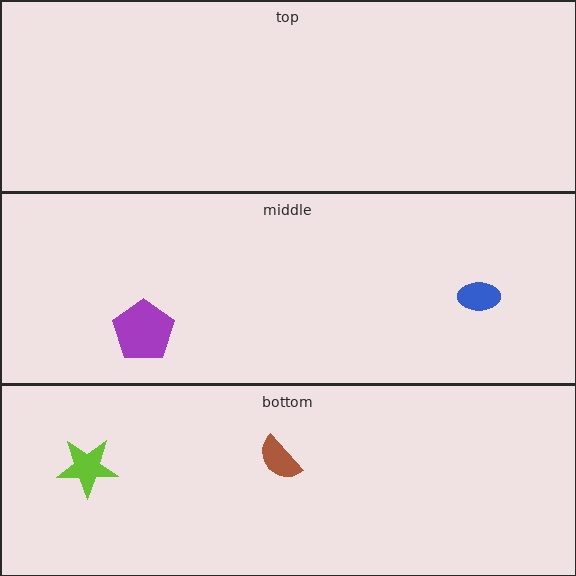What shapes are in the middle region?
The purple pentagon, the blue ellipse.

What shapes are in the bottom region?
The brown semicircle, the lime star.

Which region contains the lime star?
The bottom region.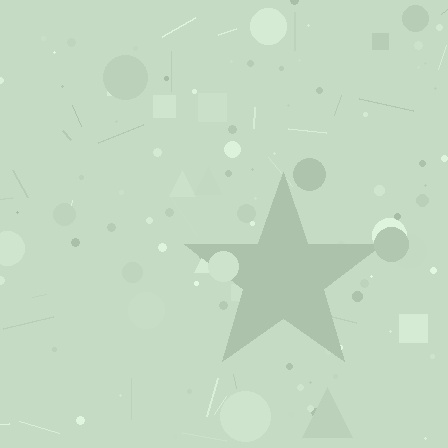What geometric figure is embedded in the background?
A star is embedded in the background.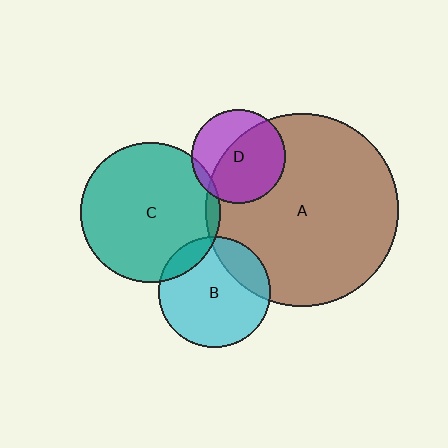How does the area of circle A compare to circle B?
Approximately 3.0 times.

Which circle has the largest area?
Circle A (brown).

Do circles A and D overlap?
Yes.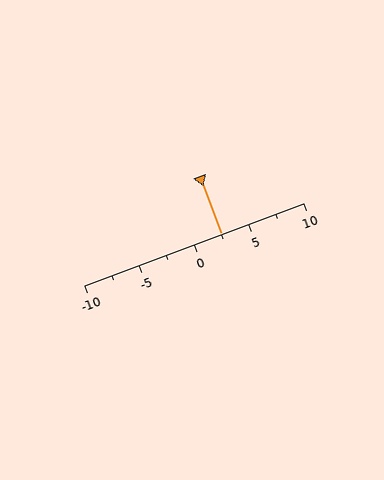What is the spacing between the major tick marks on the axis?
The major ticks are spaced 5 apart.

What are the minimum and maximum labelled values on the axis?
The axis runs from -10 to 10.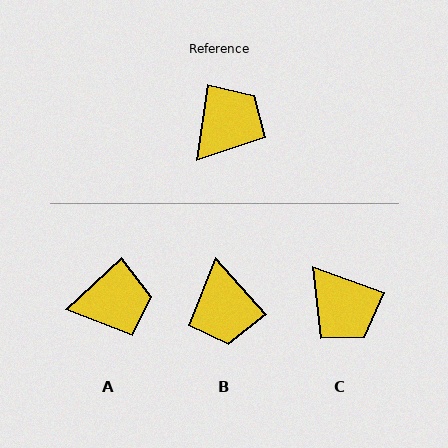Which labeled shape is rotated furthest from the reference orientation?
B, about 130 degrees away.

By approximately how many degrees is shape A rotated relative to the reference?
Approximately 40 degrees clockwise.